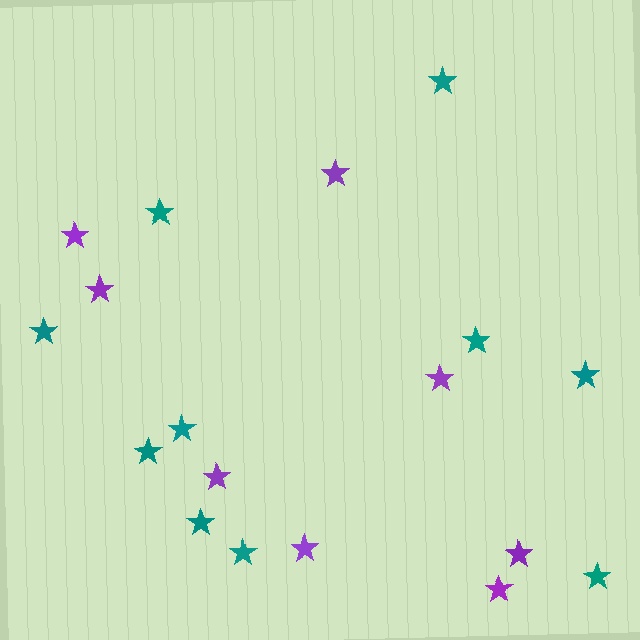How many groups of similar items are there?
There are 2 groups: one group of purple stars (8) and one group of teal stars (10).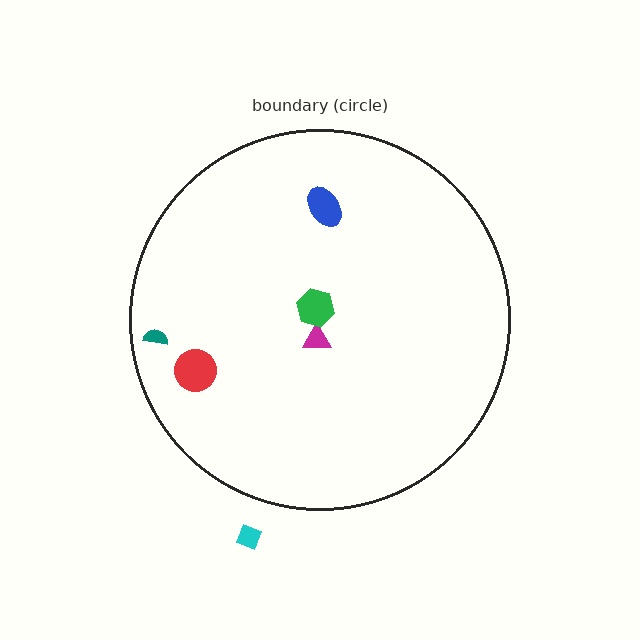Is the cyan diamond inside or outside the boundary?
Outside.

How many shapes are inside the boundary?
5 inside, 1 outside.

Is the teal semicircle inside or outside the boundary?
Inside.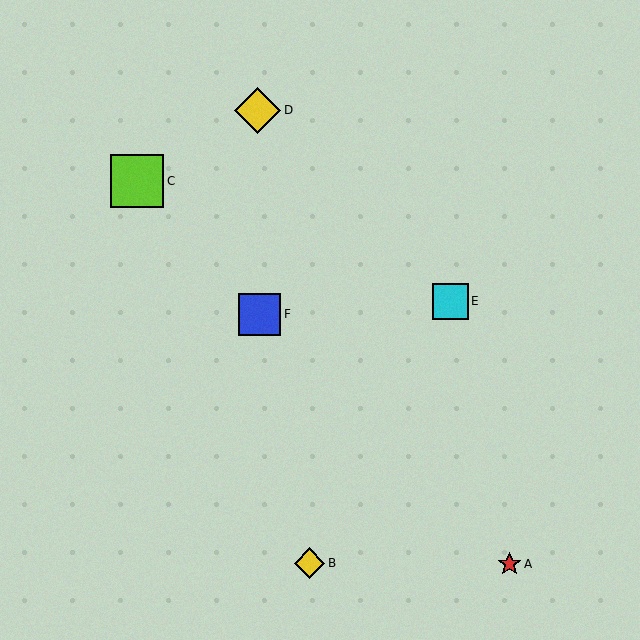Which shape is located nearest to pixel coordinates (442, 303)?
The cyan square (labeled E) at (450, 302) is nearest to that location.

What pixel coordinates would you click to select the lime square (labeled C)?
Click at (137, 181) to select the lime square C.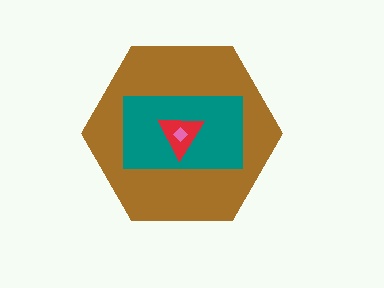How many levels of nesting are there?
4.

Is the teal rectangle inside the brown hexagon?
Yes.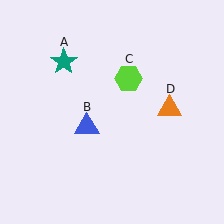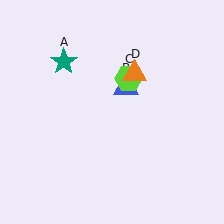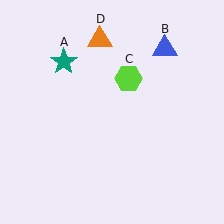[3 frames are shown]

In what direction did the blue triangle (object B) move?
The blue triangle (object B) moved up and to the right.